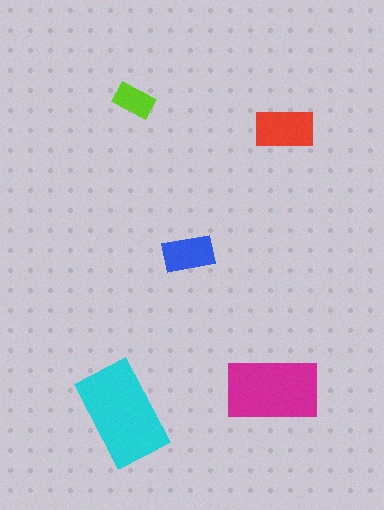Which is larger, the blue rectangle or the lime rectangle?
The blue one.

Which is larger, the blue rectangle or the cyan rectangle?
The cyan one.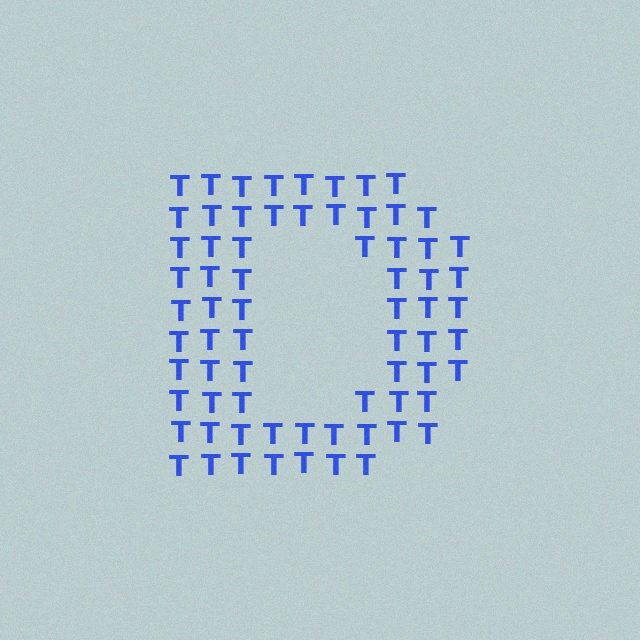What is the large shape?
The large shape is the letter D.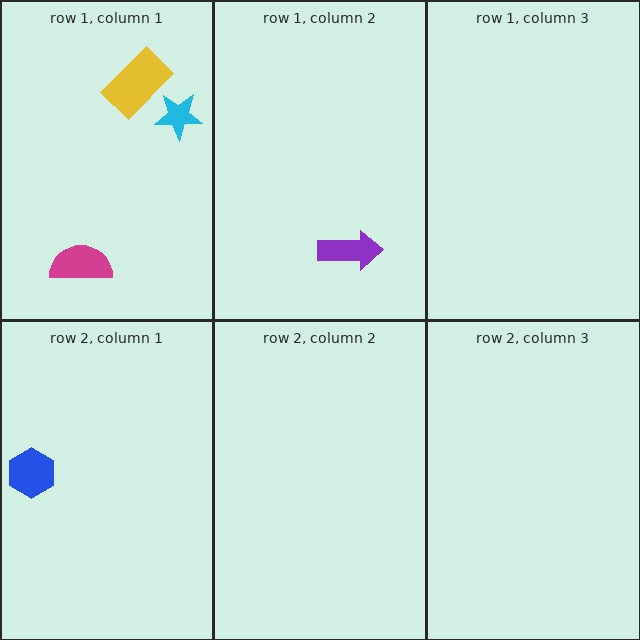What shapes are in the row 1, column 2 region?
The purple arrow.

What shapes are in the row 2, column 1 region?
The blue hexagon.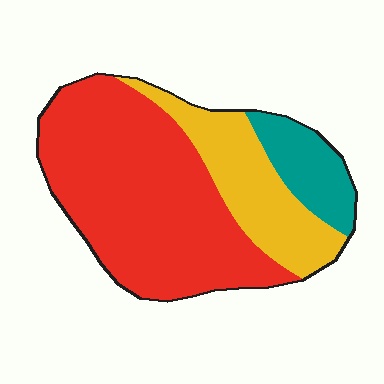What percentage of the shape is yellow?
Yellow covers around 25% of the shape.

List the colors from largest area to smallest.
From largest to smallest: red, yellow, teal.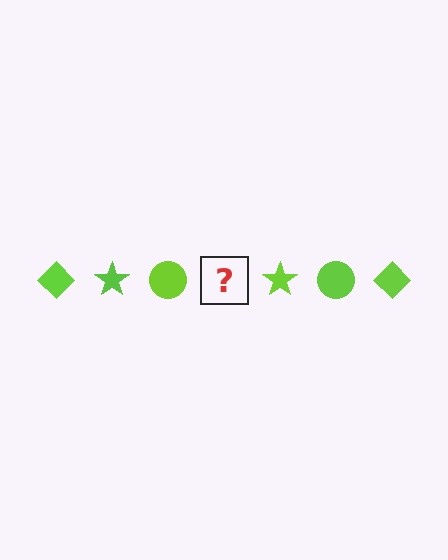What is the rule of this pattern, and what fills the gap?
The rule is that the pattern cycles through diamond, star, circle shapes in lime. The gap should be filled with a lime diamond.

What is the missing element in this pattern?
The missing element is a lime diamond.